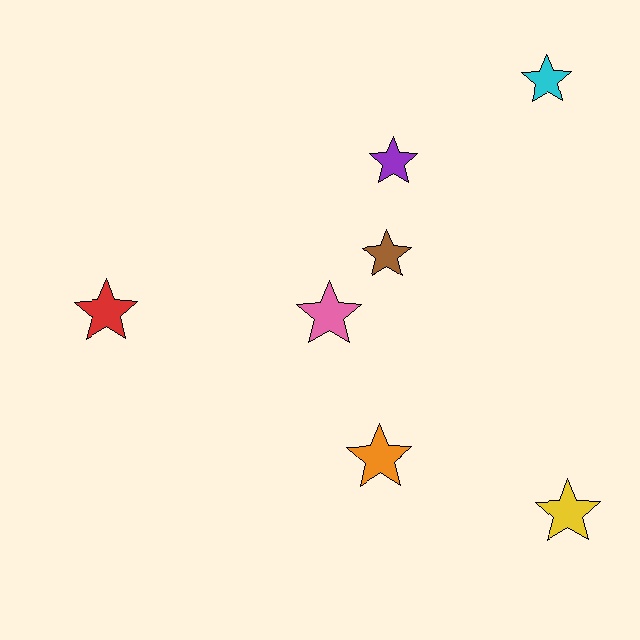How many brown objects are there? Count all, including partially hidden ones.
There is 1 brown object.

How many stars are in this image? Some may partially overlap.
There are 7 stars.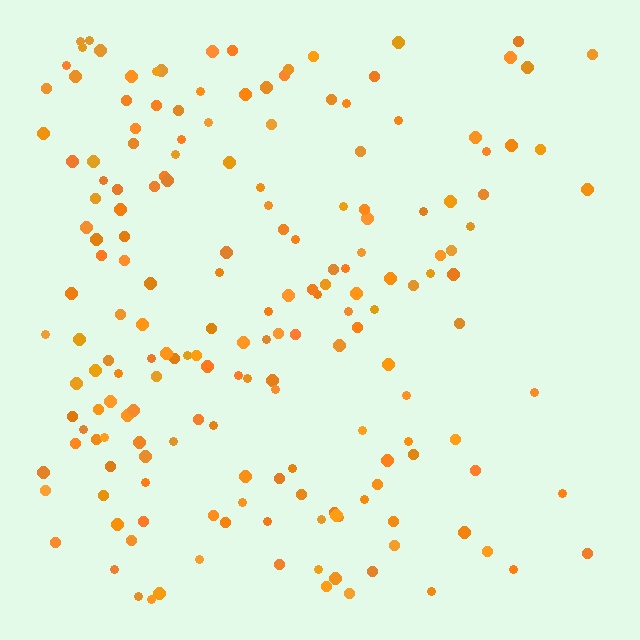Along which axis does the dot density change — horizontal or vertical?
Horizontal.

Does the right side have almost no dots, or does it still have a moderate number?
Still a moderate number, just noticeably fewer than the left.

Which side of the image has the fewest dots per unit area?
The right.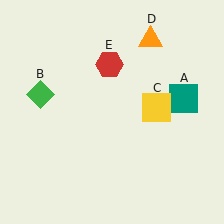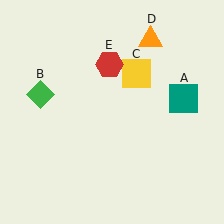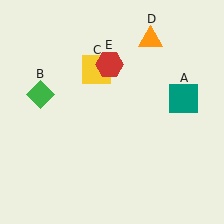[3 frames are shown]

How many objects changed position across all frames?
1 object changed position: yellow square (object C).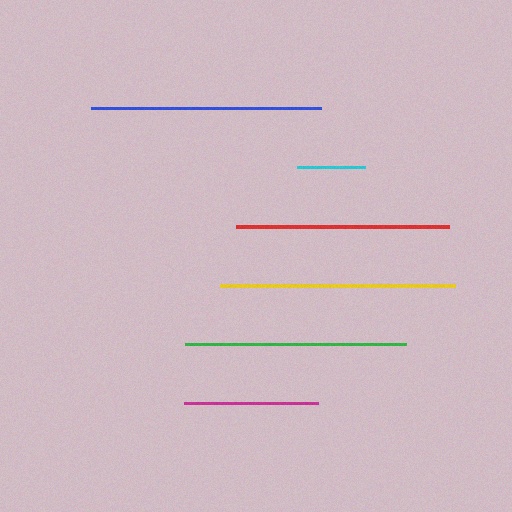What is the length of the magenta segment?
The magenta segment is approximately 134 pixels long.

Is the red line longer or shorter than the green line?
The green line is longer than the red line.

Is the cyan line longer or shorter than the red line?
The red line is longer than the cyan line.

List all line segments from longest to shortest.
From longest to shortest: yellow, blue, green, red, magenta, cyan.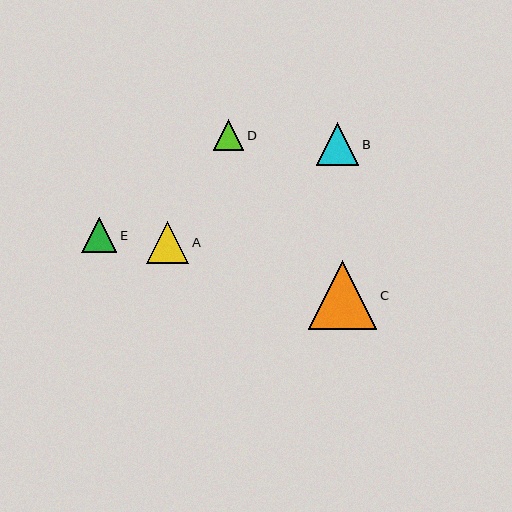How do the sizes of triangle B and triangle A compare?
Triangle B and triangle A are approximately the same size.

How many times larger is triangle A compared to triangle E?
Triangle A is approximately 1.2 times the size of triangle E.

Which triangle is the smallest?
Triangle D is the smallest with a size of approximately 30 pixels.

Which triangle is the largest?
Triangle C is the largest with a size of approximately 68 pixels.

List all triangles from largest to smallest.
From largest to smallest: C, B, A, E, D.